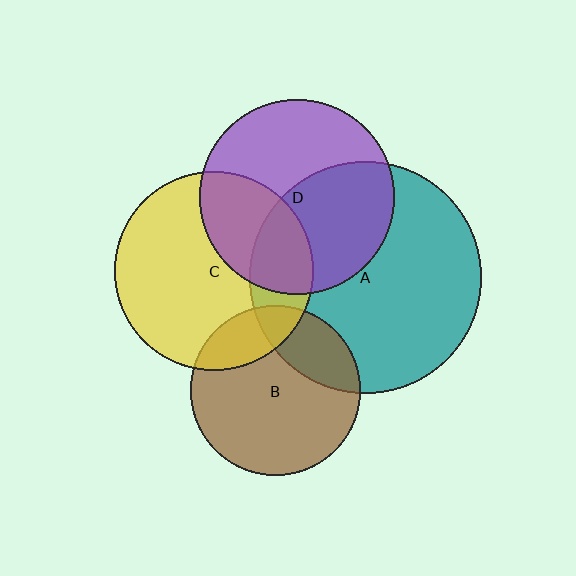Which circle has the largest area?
Circle A (teal).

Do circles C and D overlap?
Yes.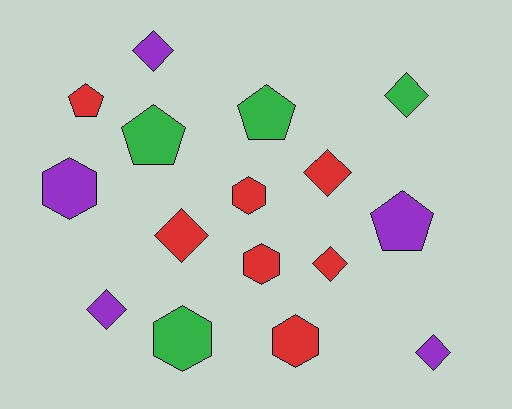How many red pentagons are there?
There is 1 red pentagon.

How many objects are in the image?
There are 16 objects.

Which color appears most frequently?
Red, with 7 objects.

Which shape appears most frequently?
Diamond, with 7 objects.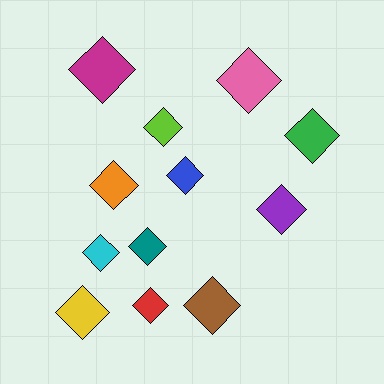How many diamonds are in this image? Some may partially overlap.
There are 12 diamonds.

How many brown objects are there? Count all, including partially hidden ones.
There is 1 brown object.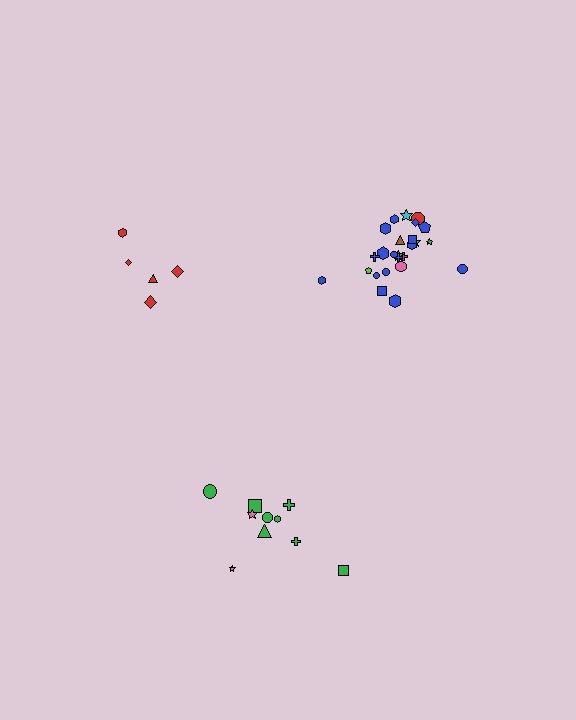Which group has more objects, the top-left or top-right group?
The top-right group.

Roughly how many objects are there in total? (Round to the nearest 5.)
Roughly 40 objects in total.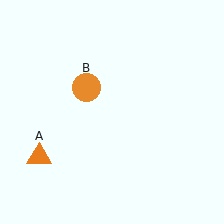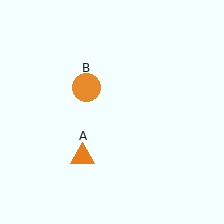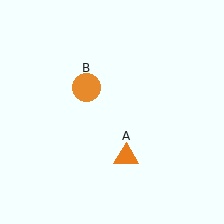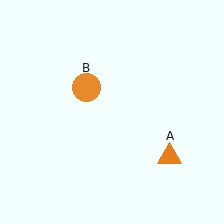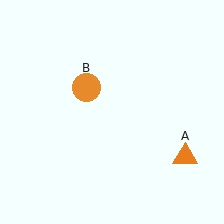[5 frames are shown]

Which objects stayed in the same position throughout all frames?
Orange circle (object B) remained stationary.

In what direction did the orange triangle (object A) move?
The orange triangle (object A) moved right.